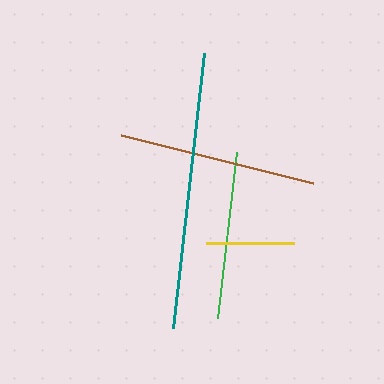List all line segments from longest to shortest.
From longest to shortest: teal, brown, green, yellow.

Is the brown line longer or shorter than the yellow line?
The brown line is longer than the yellow line.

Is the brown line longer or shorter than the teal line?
The teal line is longer than the brown line.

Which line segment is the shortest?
The yellow line is the shortest at approximately 88 pixels.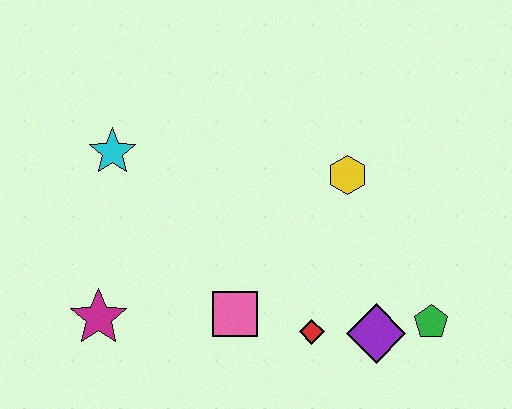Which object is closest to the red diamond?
The purple diamond is closest to the red diamond.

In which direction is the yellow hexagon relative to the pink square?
The yellow hexagon is above the pink square.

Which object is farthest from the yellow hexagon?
The magenta star is farthest from the yellow hexagon.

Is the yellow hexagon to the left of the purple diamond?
Yes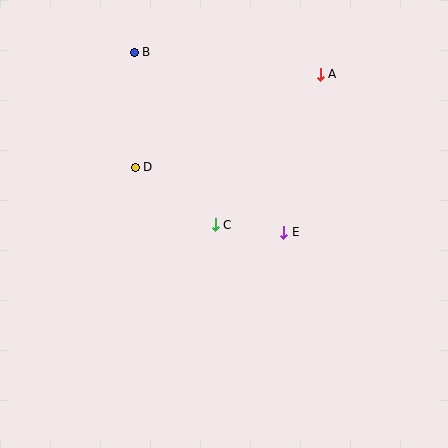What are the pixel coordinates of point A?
Point A is at (320, 74).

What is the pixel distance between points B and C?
The distance between B and C is 191 pixels.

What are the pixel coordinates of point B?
Point B is at (134, 52).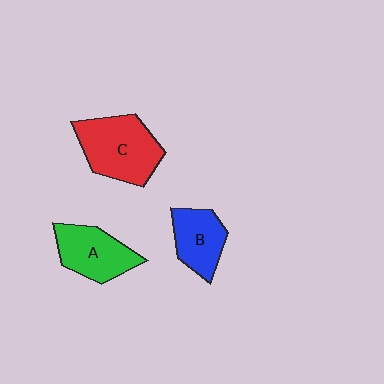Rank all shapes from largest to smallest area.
From largest to smallest: C (red), A (green), B (blue).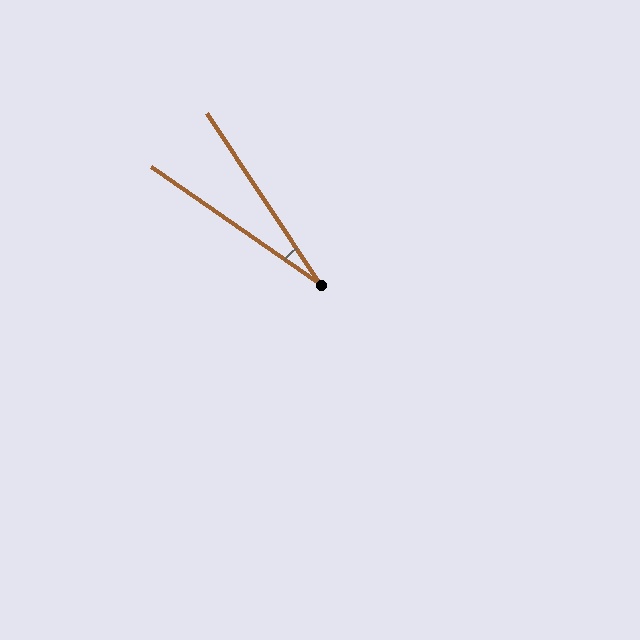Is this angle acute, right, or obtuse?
It is acute.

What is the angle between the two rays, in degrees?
Approximately 22 degrees.